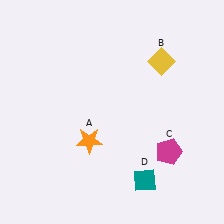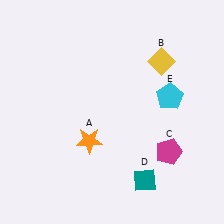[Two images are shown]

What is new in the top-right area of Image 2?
A cyan pentagon (E) was added in the top-right area of Image 2.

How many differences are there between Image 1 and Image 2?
There is 1 difference between the two images.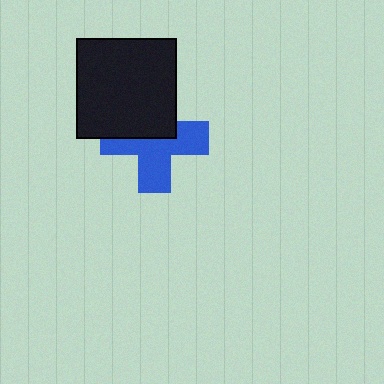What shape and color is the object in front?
The object in front is a black square.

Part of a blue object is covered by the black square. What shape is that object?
It is a cross.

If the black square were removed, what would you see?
You would see the complete blue cross.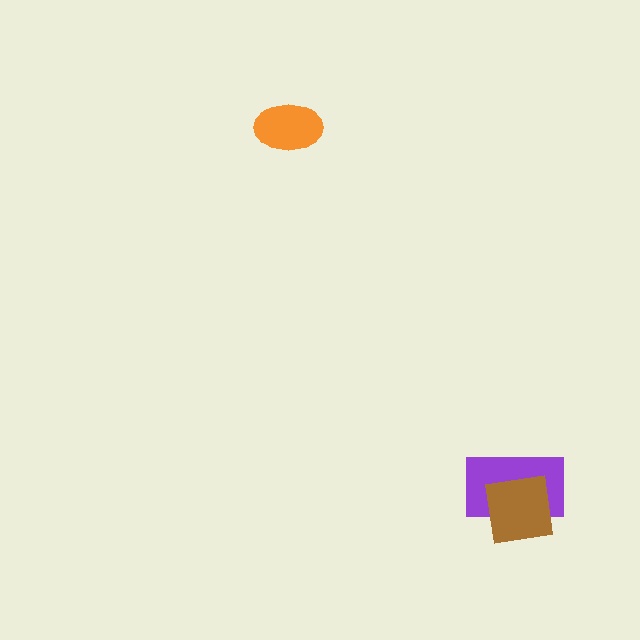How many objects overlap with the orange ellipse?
0 objects overlap with the orange ellipse.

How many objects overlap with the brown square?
1 object overlaps with the brown square.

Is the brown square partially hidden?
No, no other shape covers it.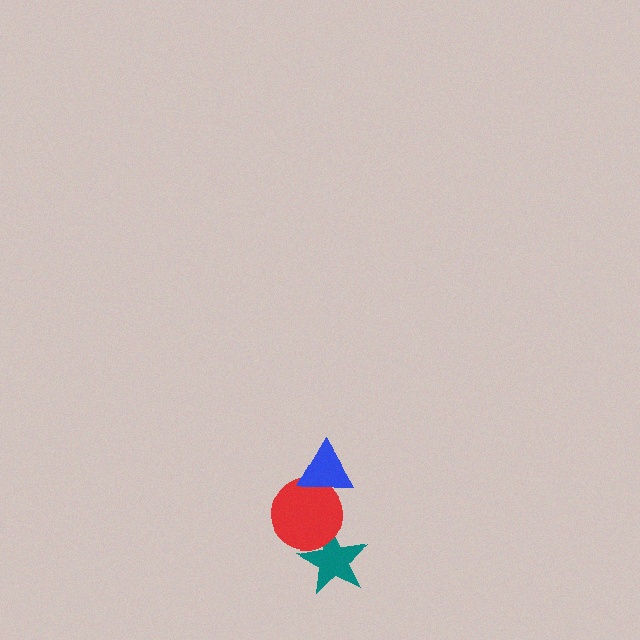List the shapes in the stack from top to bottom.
From top to bottom: the blue triangle, the red circle, the teal star.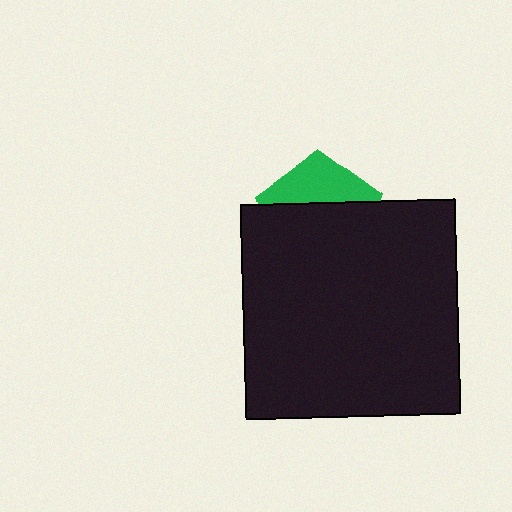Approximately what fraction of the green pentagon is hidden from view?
Roughly 66% of the green pentagon is hidden behind the black square.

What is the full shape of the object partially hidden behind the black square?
The partially hidden object is a green pentagon.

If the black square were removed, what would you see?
You would see the complete green pentagon.